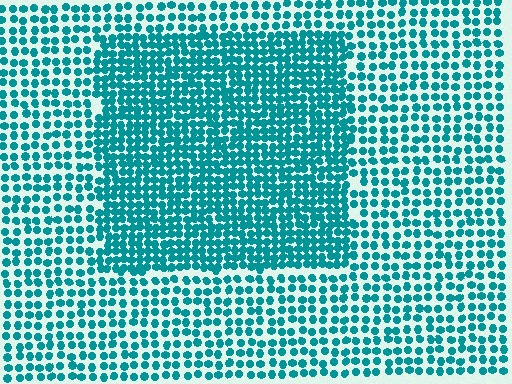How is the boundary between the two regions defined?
The boundary is defined by a change in element density (approximately 1.8x ratio). All elements are the same color, size, and shape.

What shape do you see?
I see a rectangle.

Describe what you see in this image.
The image contains small teal elements arranged at two different densities. A rectangle-shaped region is visible where the elements are more densely packed than the surrounding area.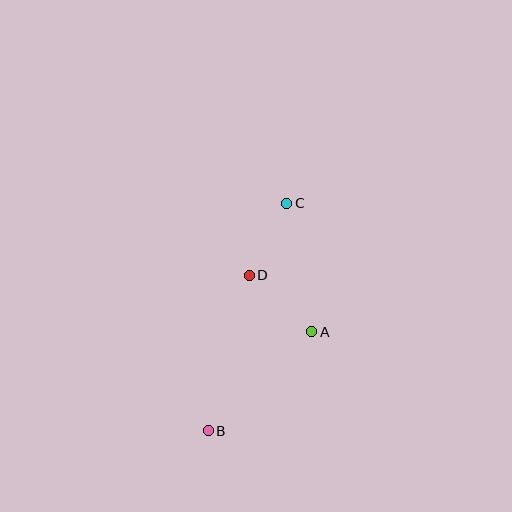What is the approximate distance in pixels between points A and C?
The distance between A and C is approximately 131 pixels.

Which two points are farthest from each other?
Points B and C are farthest from each other.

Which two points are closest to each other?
Points C and D are closest to each other.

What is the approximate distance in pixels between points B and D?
The distance between B and D is approximately 161 pixels.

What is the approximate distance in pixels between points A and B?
The distance between A and B is approximately 143 pixels.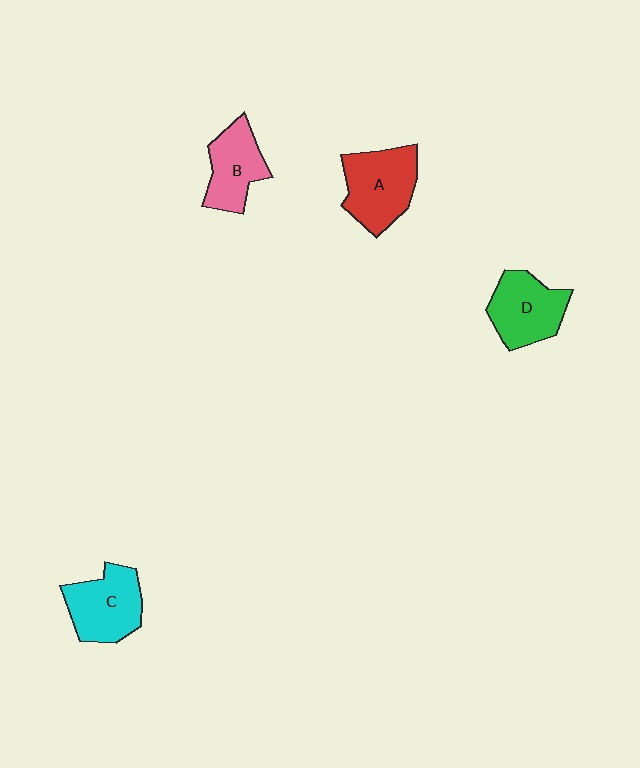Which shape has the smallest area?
Shape B (pink).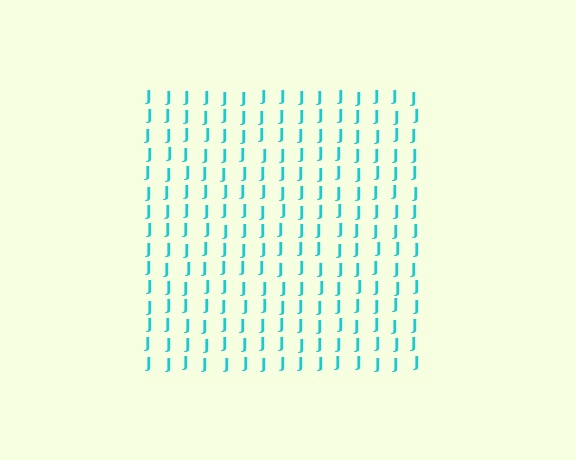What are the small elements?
The small elements are letter J's.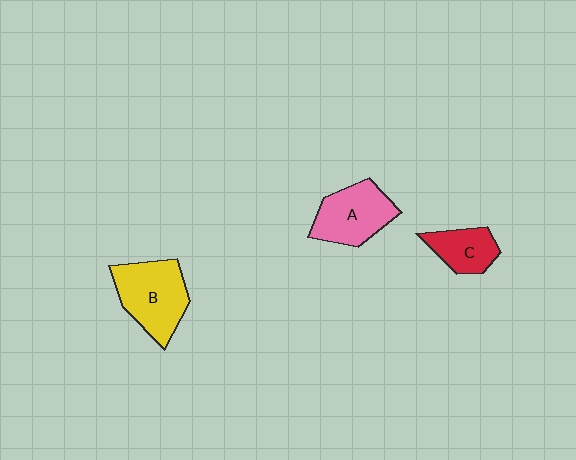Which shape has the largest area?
Shape B (yellow).